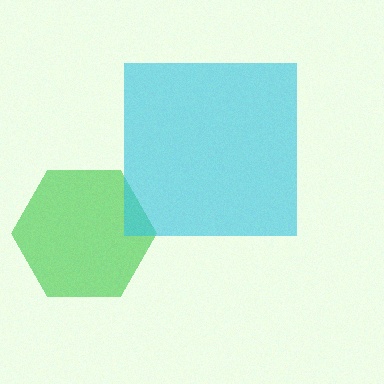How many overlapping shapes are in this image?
There are 2 overlapping shapes in the image.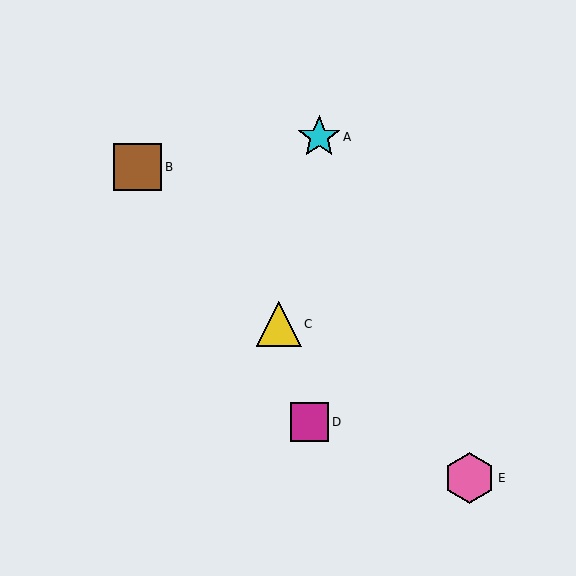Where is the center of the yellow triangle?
The center of the yellow triangle is at (279, 324).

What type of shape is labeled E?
Shape E is a pink hexagon.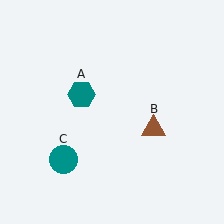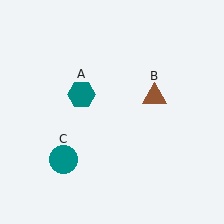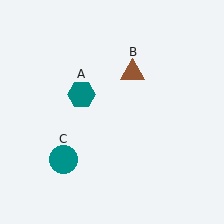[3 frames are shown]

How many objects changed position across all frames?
1 object changed position: brown triangle (object B).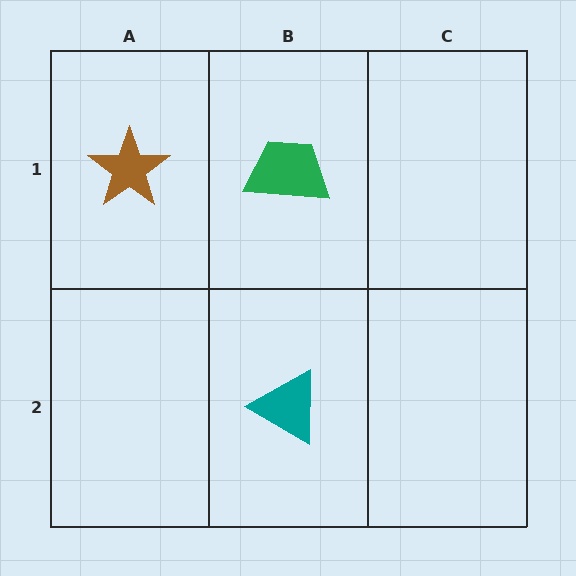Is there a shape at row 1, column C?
No, that cell is empty.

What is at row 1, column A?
A brown star.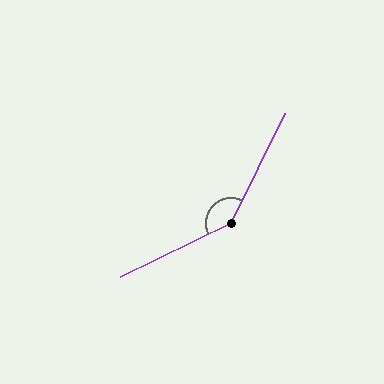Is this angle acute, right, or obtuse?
It is obtuse.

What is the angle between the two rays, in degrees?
Approximately 142 degrees.